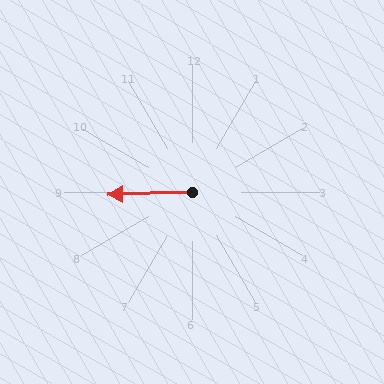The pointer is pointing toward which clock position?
Roughly 9 o'clock.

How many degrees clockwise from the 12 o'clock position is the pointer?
Approximately 268 degrees.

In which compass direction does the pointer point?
West.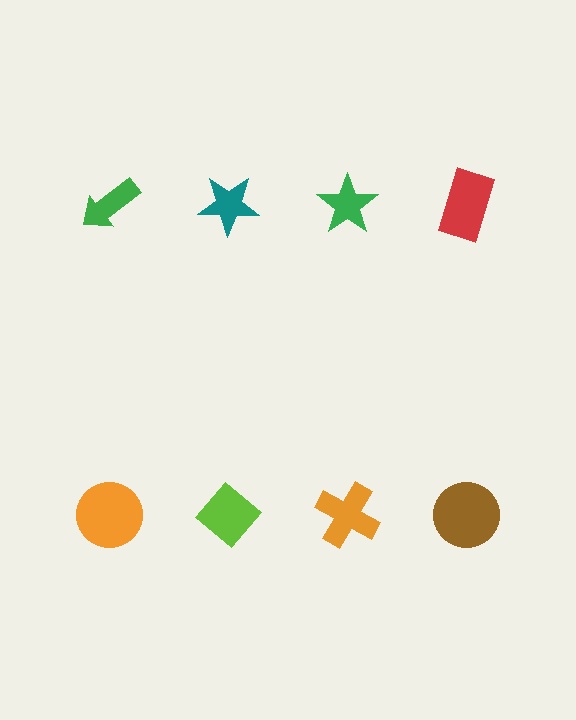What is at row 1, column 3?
A green star.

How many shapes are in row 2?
4 shapes.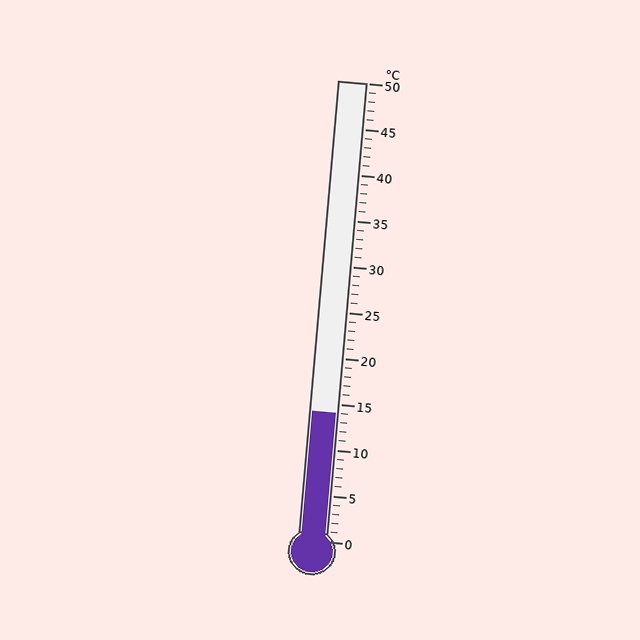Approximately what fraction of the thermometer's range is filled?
The thermometer is filled to approximately 30% of its range.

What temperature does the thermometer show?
The thermometer shows approximately 14°C.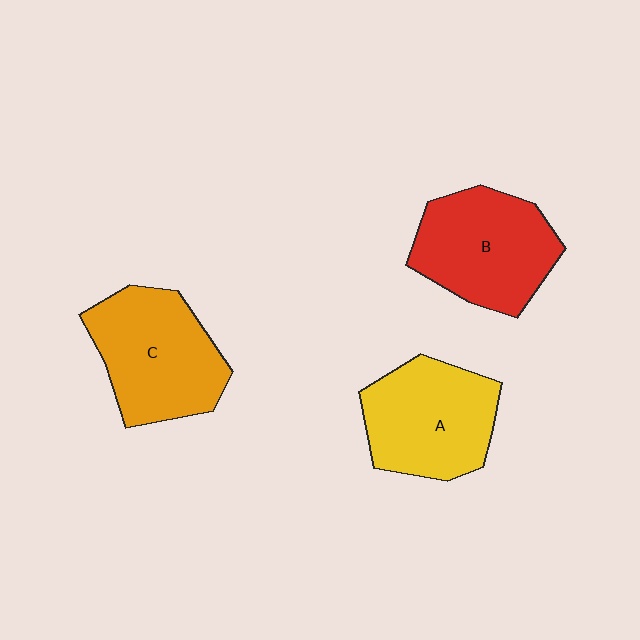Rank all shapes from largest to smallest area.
From largest to smallest: C (orange), B (red), A (yellow).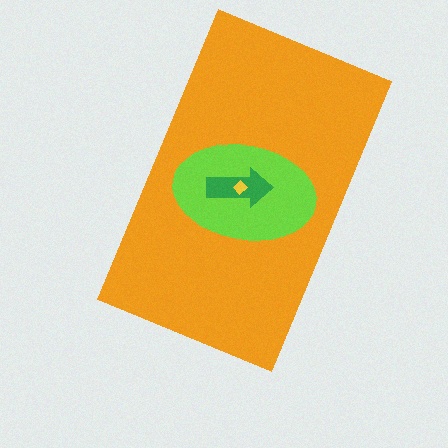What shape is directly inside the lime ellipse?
The green arrow.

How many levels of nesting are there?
4.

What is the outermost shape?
The orange rectangle.